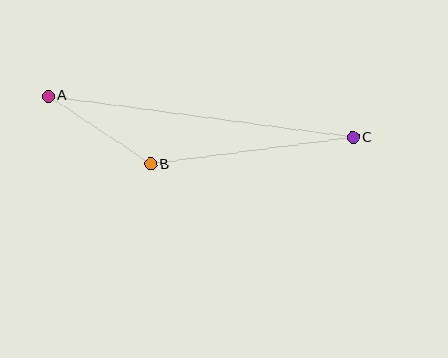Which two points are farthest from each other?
Points A and C are farthest from each other.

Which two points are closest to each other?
Points A and B are closest to each other.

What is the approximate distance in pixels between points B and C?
The distance between B and C is approximately 204 pixels.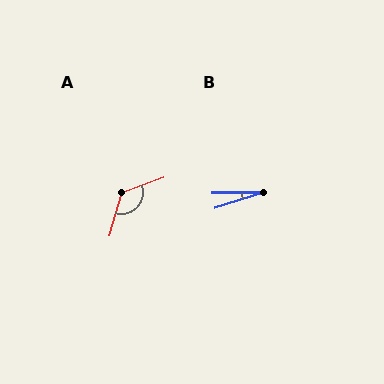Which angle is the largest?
A, at approximately 126 degrees.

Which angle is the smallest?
B, at approximately 17 degrees.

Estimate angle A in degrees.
Approximately 126 degrees.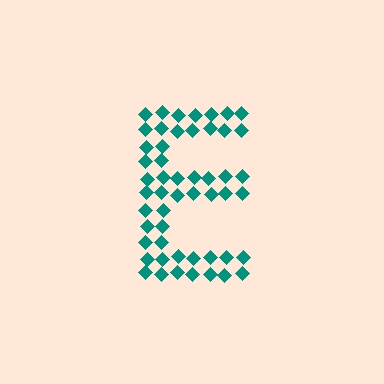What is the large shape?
The large shape is the letter E.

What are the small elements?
The small elements are diamonds.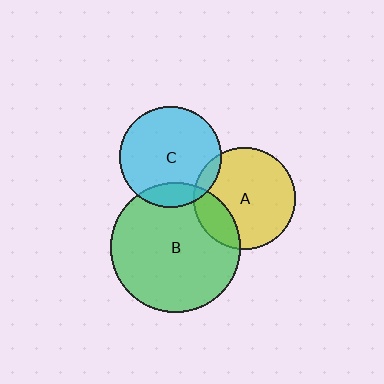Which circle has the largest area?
Circle B (green).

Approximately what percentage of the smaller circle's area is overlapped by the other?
Approximately 20%.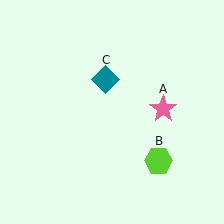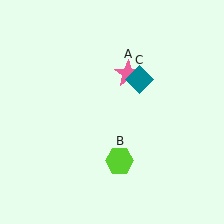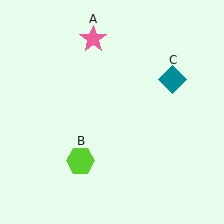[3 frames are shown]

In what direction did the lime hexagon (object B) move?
The lime hexagon (object B) moved left.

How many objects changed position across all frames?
3 objects changed position: pink star (object A), lime hexagon (object B), teal diamond (object C).